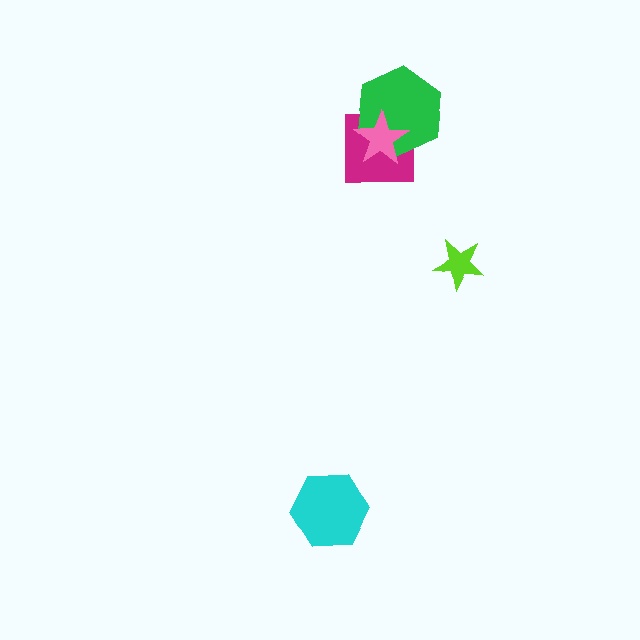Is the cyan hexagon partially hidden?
No, no other shape covers it.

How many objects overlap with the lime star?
0 objects overlap with the lime star.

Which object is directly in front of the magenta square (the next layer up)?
The green hexagon is directly in front of the magenta square.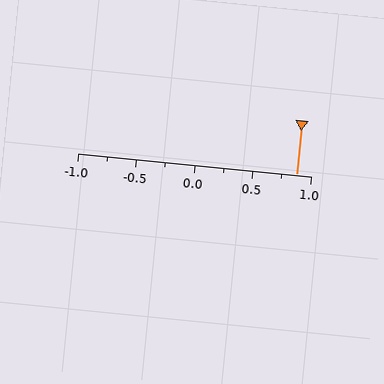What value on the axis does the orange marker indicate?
The marker indicates approximately 0.88.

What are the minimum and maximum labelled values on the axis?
The axis runs from -1.0 to 1.0.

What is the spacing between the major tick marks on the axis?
The major ticks are spaced 0.5 apart.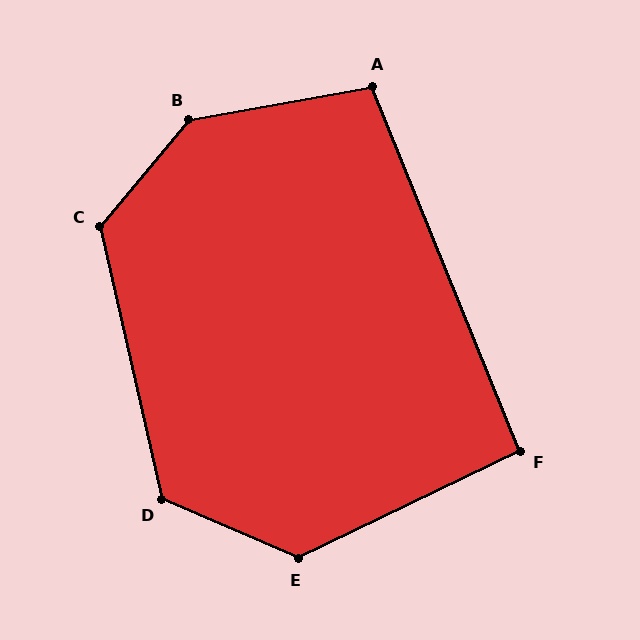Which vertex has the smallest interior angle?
F, at approximately 94 degrees.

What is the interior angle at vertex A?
Approximately 102 degrees (obtuse).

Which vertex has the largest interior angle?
B, at approximately 140 degrees.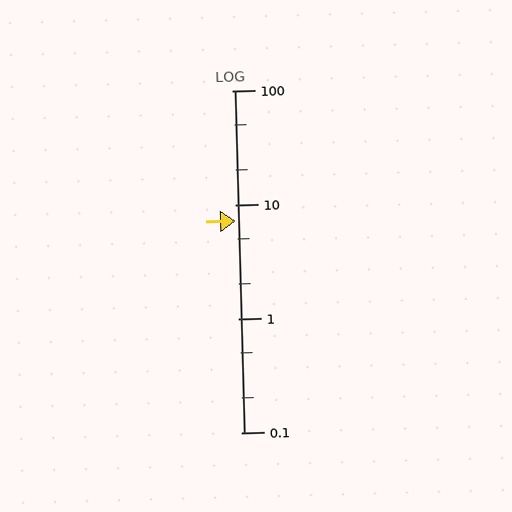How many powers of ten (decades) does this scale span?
The scale spans 3 decades, from 0.1 to 100.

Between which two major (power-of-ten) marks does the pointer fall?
The pointer is between 1 and 10.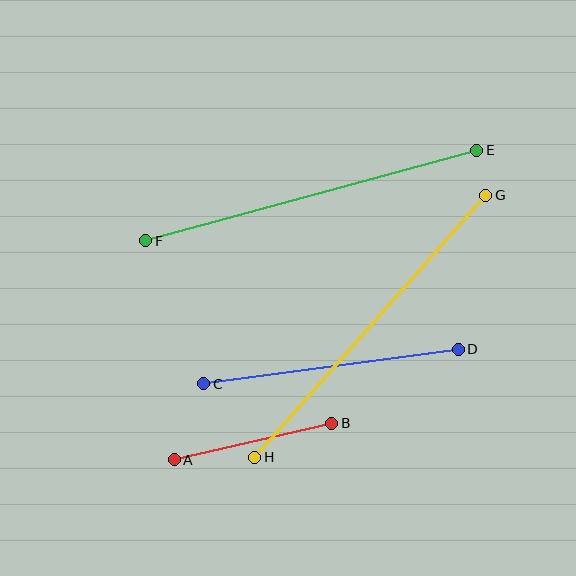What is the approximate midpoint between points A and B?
The midpoint is at approximately (253, 442) pixels.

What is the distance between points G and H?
The distance is approximately 349 pixels.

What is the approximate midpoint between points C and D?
The midpoint is at approximately (331, 366) pixels.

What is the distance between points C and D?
The distance is approximately 256 pixels.